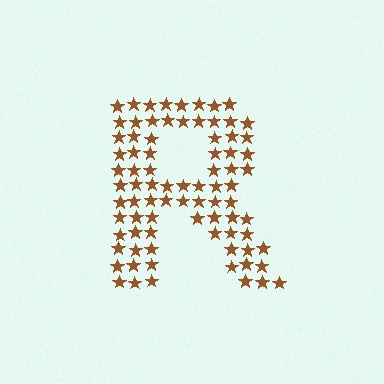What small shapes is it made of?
It is made of small stars.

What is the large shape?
The large shape is the letter R.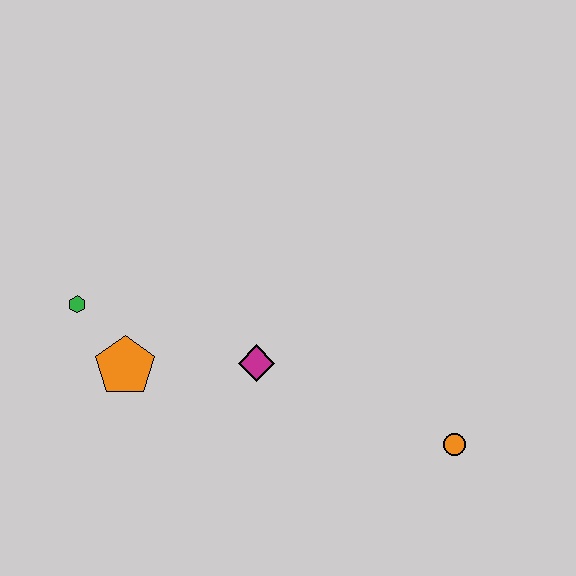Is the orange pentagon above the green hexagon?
No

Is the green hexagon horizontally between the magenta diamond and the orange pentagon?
No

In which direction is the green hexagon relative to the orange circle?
The green hexagon is to the left of the orange circle.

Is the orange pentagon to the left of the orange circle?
Yes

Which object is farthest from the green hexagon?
The orange circle is farthest from the green hexagon.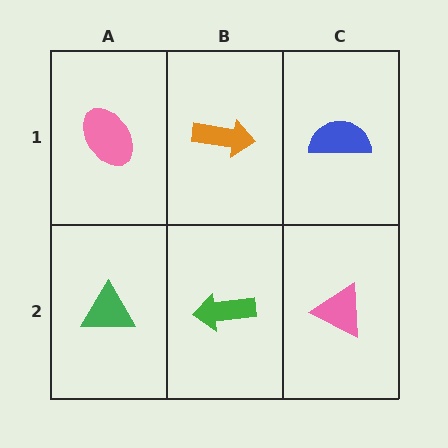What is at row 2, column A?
A green triangle.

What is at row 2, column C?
A pink triangle.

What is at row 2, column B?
A green arrow.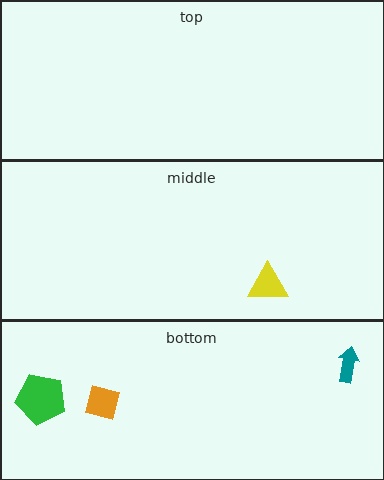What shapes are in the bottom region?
The green pentagon, the teal arrow, the orange diamond.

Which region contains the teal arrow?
The bottom region.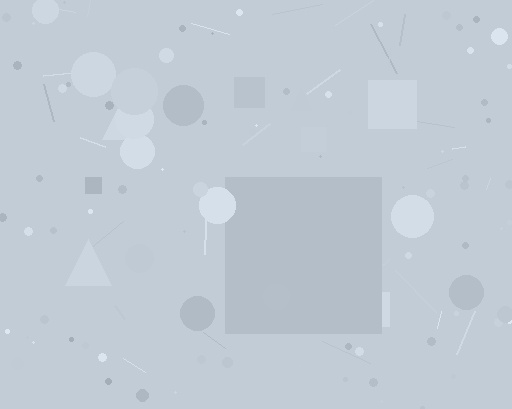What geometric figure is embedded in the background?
A square is embedded in the background.